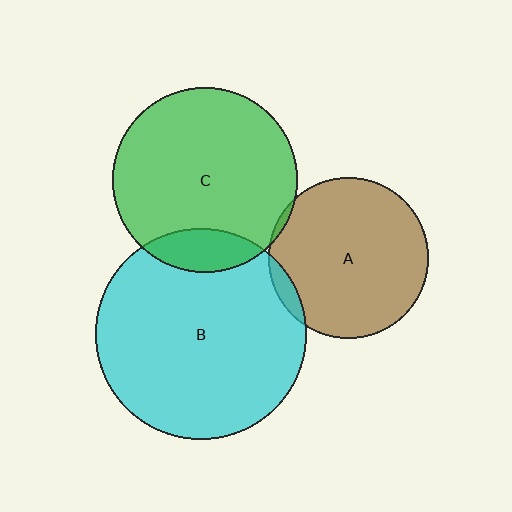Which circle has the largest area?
Circle B (cyan).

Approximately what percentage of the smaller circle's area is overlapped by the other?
Approximately 5%.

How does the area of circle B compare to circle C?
Approximately 1.3 times.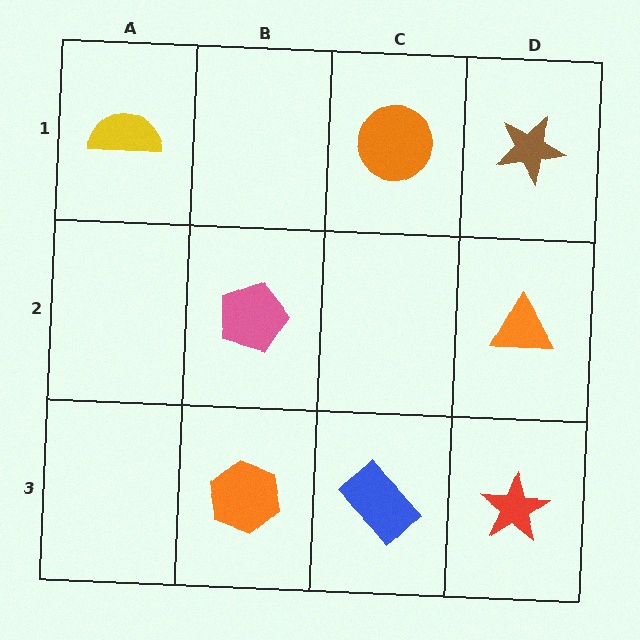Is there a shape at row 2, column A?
No, that cell is empty.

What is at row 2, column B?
A pink pentagon.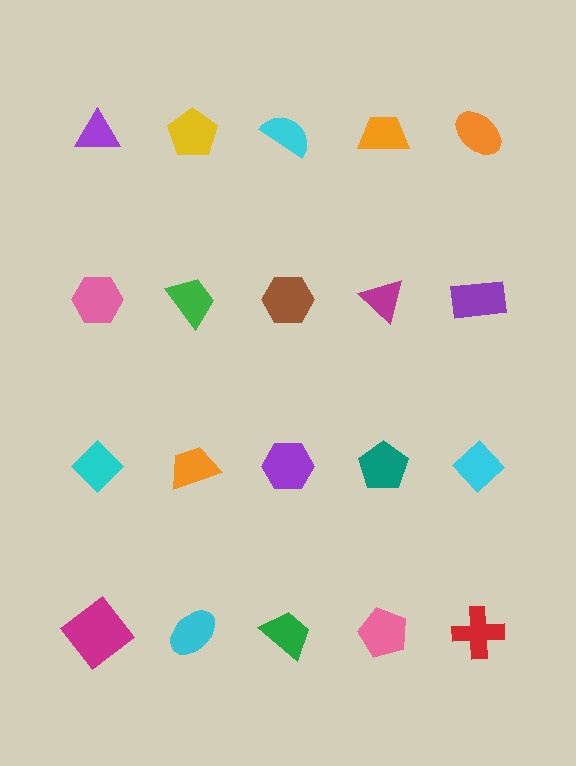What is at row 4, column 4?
A pink pentagon.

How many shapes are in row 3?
5 shapes.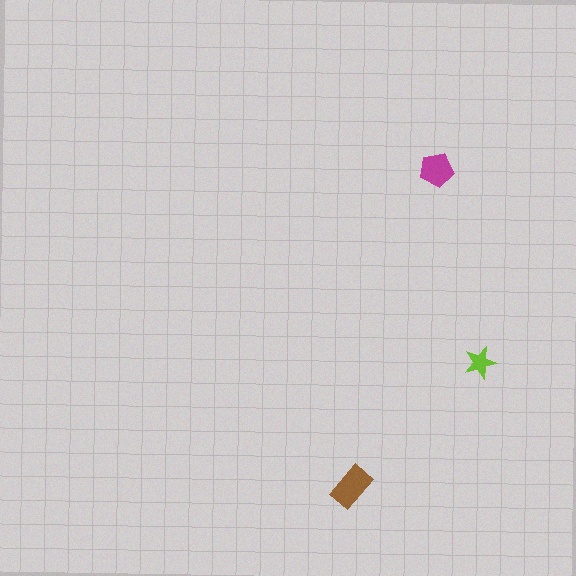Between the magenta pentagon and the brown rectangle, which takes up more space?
The brown rectangle.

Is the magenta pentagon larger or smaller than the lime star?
Larger.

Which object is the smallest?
The lime star.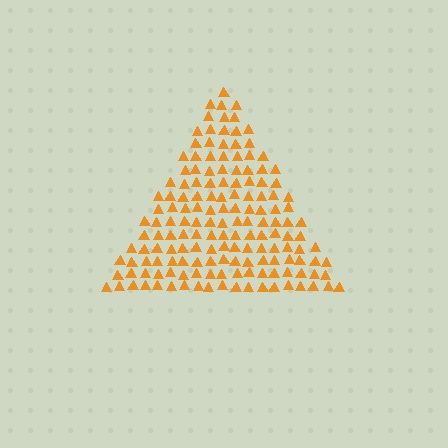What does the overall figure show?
The overall figure shows a triangle.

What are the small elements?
The small elements are triangles.